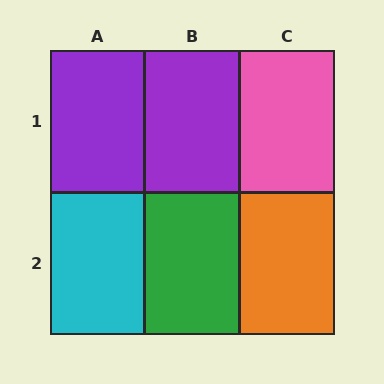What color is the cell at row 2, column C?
Orange.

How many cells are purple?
2 cells are purple.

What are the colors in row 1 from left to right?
Purple, purple, pink.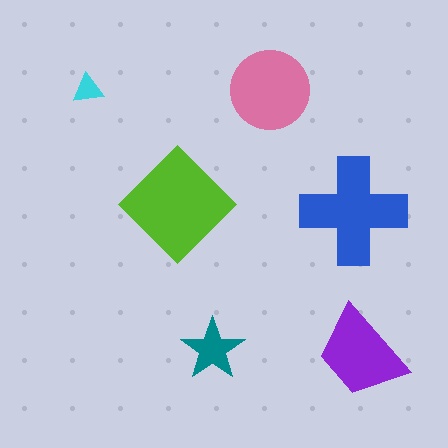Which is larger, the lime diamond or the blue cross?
The lime diamond.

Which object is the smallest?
The cyan triangle.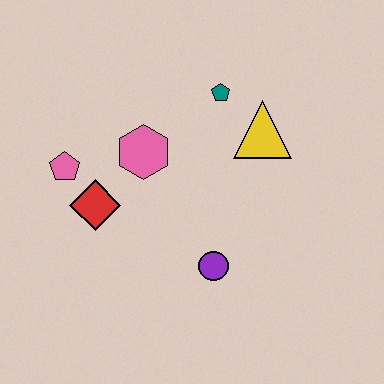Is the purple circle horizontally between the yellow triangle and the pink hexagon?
Yes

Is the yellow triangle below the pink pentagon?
No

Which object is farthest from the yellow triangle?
The pink pentagon is farthest from the yellow triangle.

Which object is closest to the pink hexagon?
The red diamond is closest to the pink hexagon.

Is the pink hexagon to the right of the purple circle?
No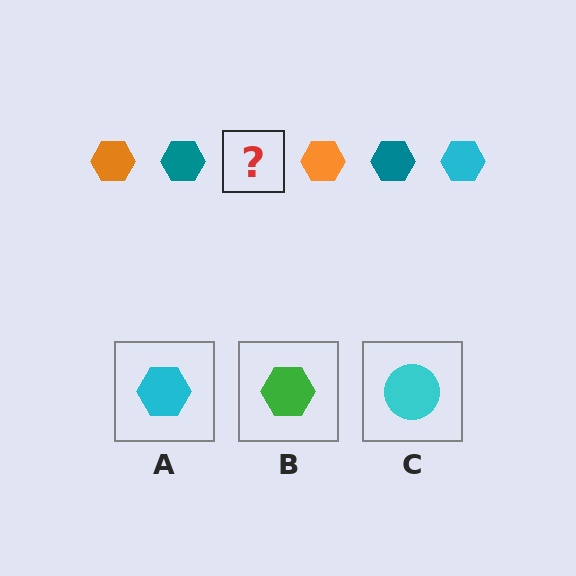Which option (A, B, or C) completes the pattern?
A.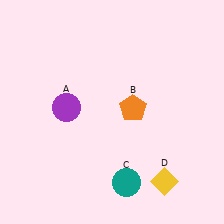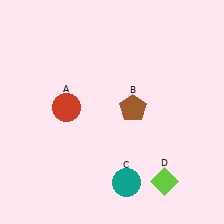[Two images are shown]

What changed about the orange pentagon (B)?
In Image 1, B is orange. In Image 2, it changed to brown.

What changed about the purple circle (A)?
In Image 1, A is purple. In Image 2, it changed to red.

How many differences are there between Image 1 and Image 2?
There are 3 differences between the two images.